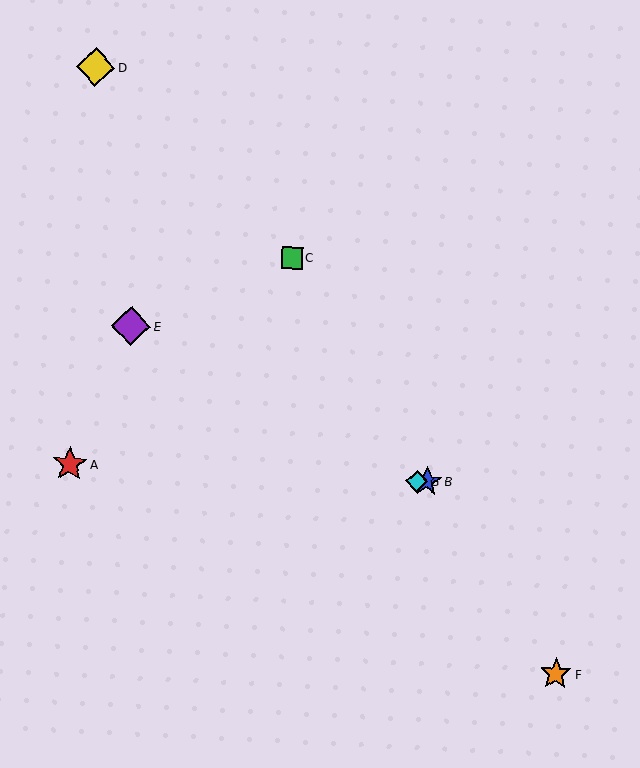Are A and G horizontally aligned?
Yes, both are at y≈464.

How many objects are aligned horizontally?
3 objects (A, B, G) are aligned horizontally.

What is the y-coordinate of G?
Object G is at y≈481.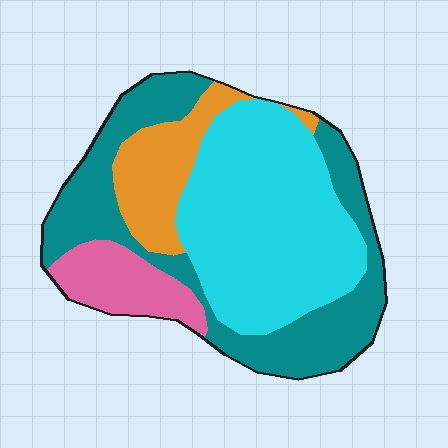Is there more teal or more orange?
Teal.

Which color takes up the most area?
Cyan, at roughly 40%.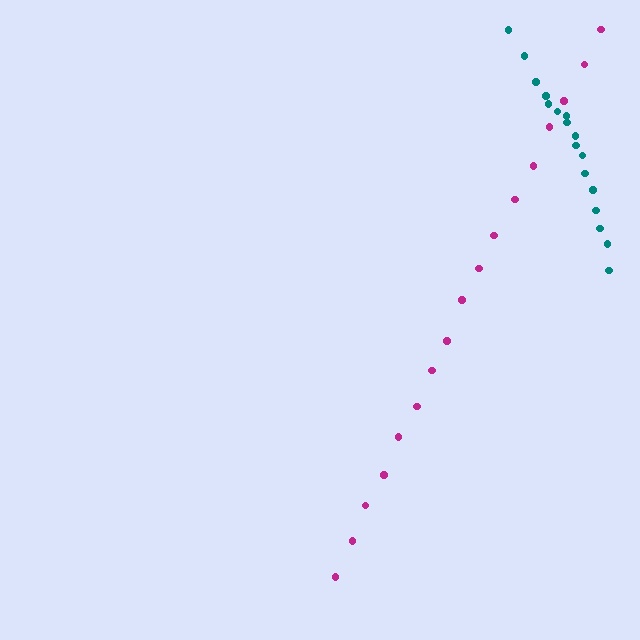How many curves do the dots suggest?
There are 2 distinct paths.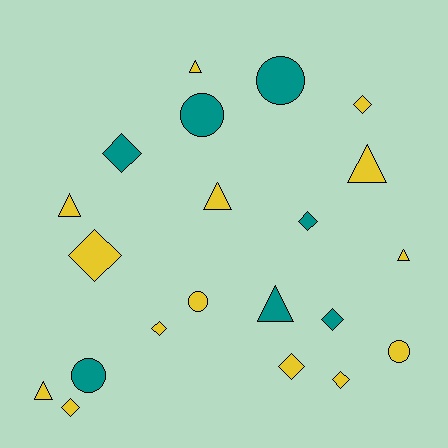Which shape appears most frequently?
Diamond, with 9 objects.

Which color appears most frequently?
Yellow, with 14 objects.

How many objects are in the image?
There are 21 objects.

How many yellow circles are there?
There are 2 yellow circles.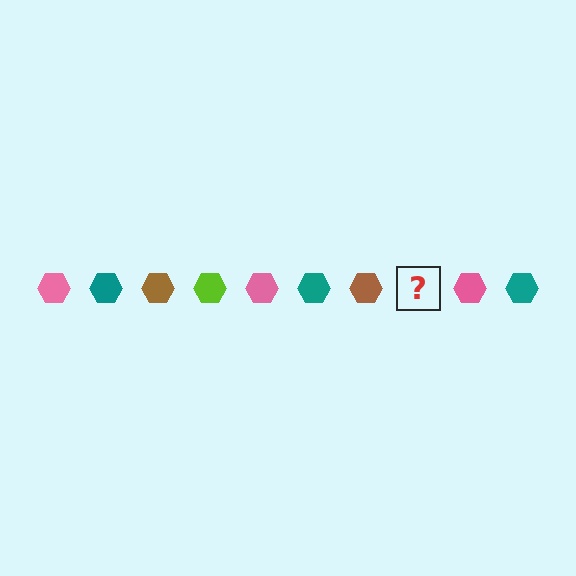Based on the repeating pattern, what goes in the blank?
The blank should be a lime hexagon.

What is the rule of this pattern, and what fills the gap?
The rule is that the pattern cycles through pink, teal, brown, lime hexagons. The gap should be filled with a lime hexagon.